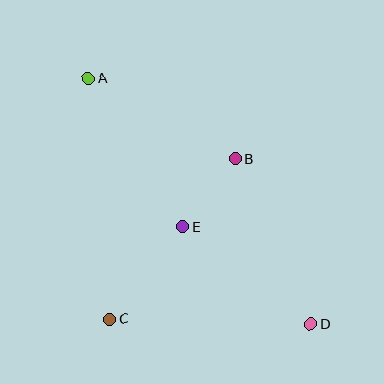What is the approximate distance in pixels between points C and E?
The distance between C and E is approximately 118 pixels.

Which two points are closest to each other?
Points B and E are closest to each other.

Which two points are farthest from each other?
Points A and D are farthest from each other.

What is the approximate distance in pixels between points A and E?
The distance between A and E is approximately 175 pixels.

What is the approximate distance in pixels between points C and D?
The distance between C and D is approximately 201 pixels.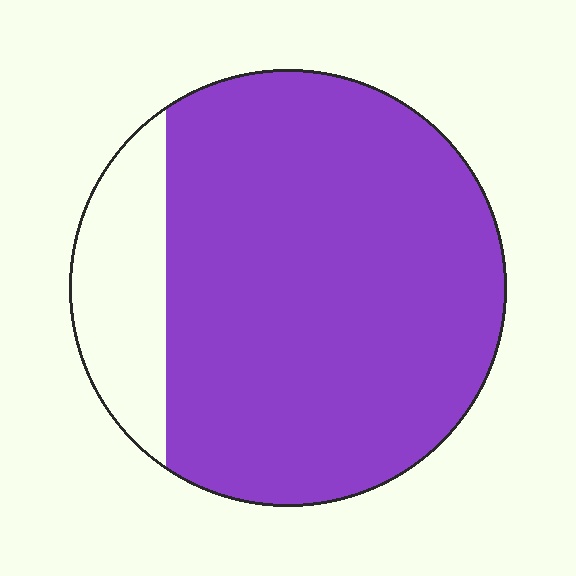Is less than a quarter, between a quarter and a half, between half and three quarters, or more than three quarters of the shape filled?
More than three quarters.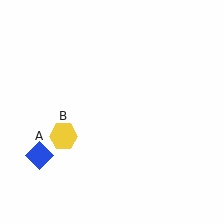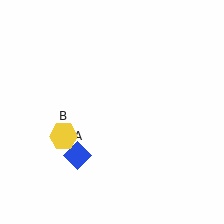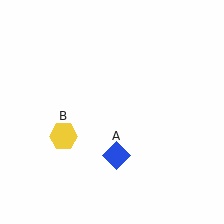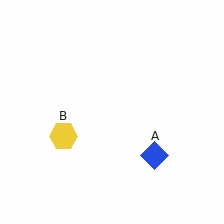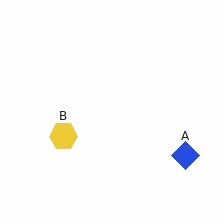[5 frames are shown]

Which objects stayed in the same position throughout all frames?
Yellow hexagon (object B) remained stationary.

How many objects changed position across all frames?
1 object changed position: blue diamond (object A).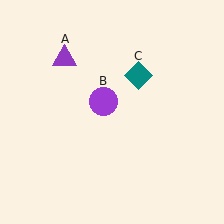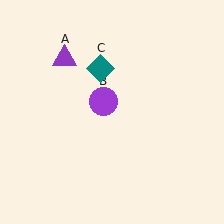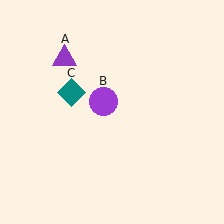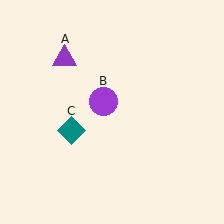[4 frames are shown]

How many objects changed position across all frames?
1 object changed position: teal diamond (object C).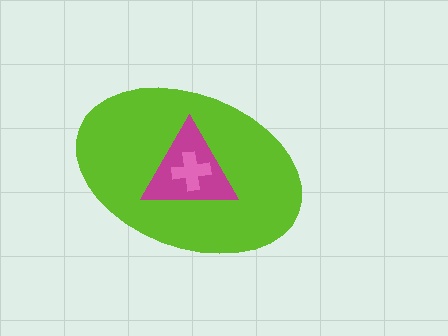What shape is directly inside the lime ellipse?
The magenta triangle.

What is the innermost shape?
The pink cross.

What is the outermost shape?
The lime ellipse.